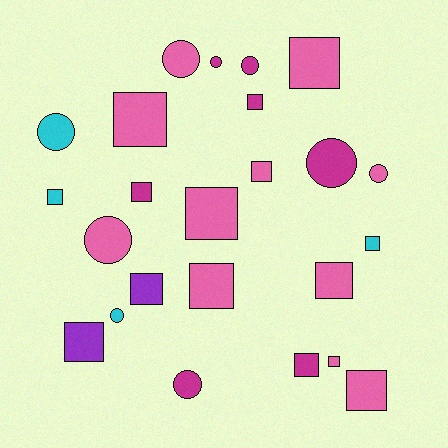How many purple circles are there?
There are no purple circles.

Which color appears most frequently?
Pink, with 11 objects.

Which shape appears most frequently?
Square, with 15 objects.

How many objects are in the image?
There are 24 objects.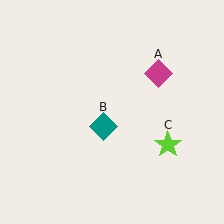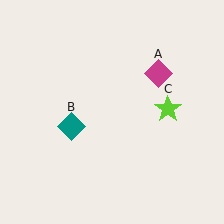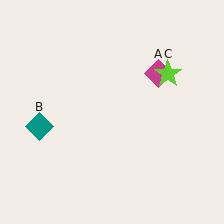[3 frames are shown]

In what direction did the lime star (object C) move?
The lime star (object C) moved up.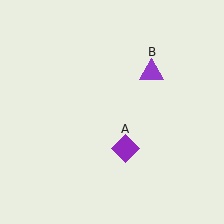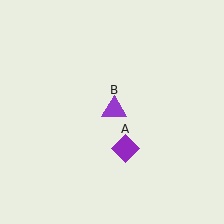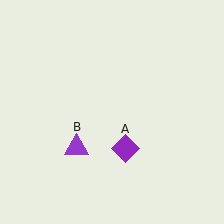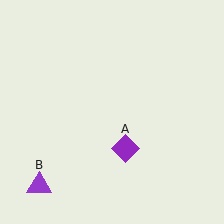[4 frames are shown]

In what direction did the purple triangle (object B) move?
The purple triangle (object B) moved down and to the left.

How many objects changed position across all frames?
1 object changed position: purple triangle (object B).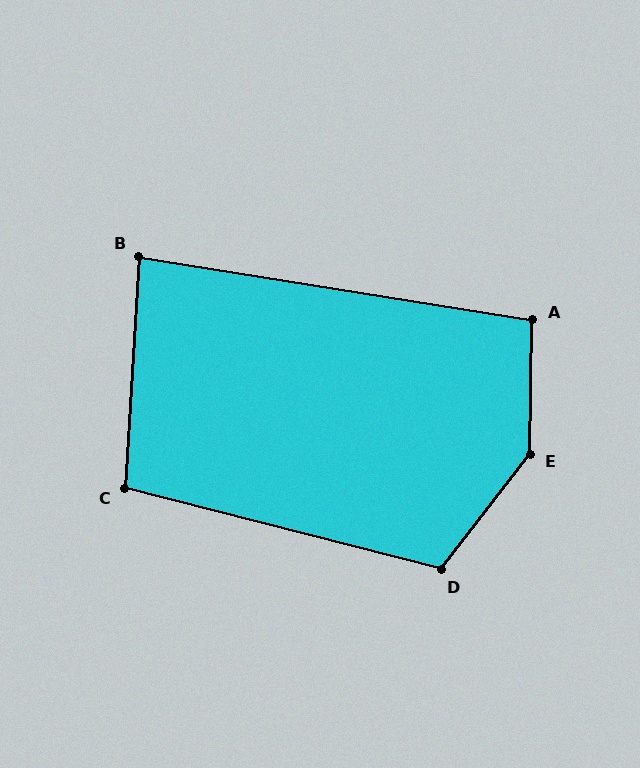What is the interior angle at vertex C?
Approximately 101 degrees (obtuse).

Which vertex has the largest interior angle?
E, at approximately 143 degrees.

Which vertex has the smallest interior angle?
B, at approximately 84 degrees.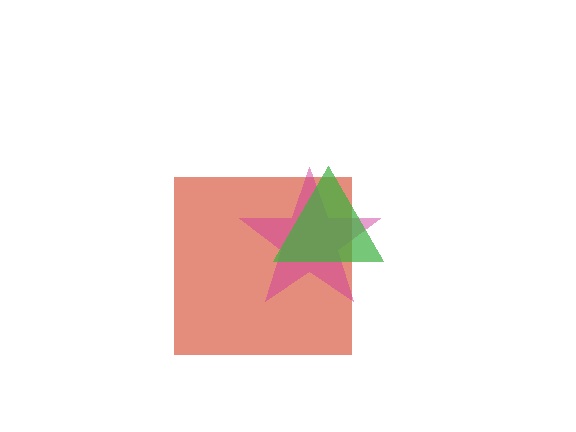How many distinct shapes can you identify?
There are 3 distinct shapes: a red square, a magenta star, a green triangle.